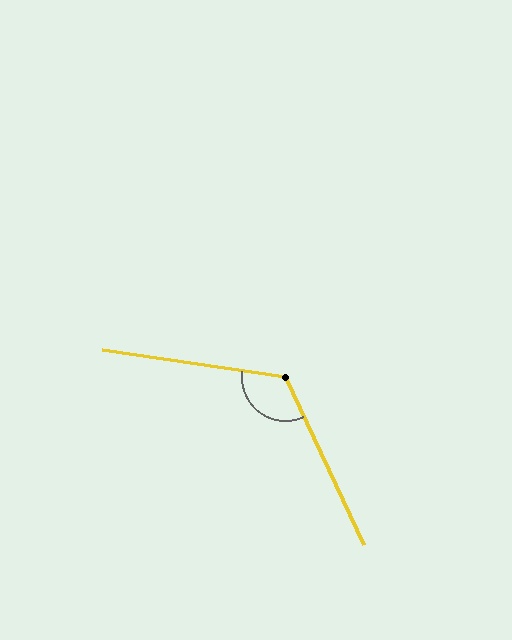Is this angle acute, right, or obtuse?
It is obtuse.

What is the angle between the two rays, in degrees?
Approximately 123 degrees.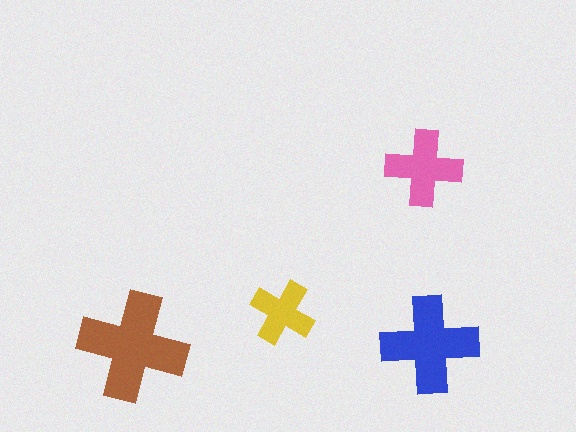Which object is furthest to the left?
The brown cross is leftmost.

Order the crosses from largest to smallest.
the brown one, the blue one, the pink one, the yellow one.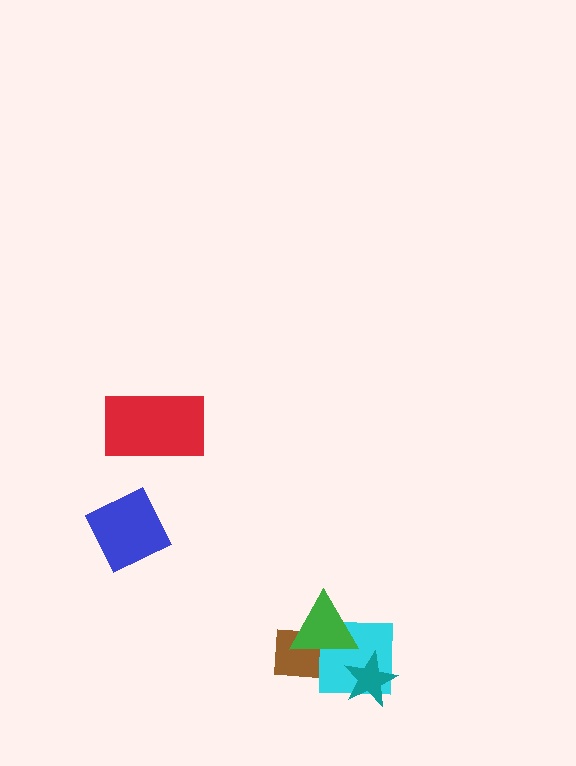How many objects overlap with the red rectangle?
0 objects overlap with the red rectangle.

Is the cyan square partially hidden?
Yes, it is partially covered by another shape.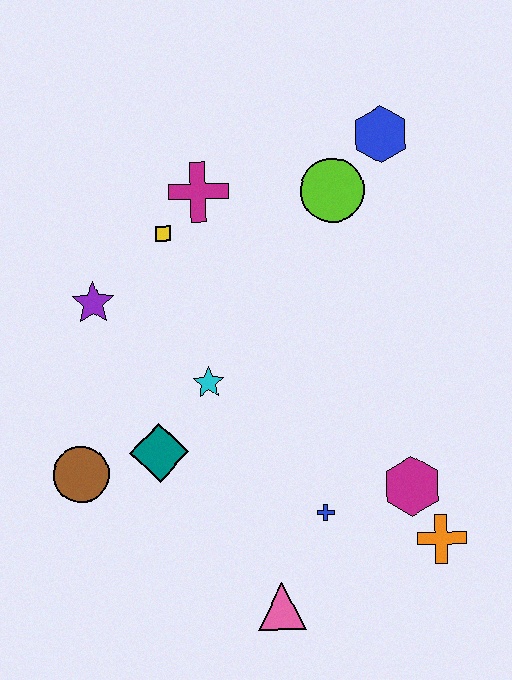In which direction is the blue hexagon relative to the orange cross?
The blue hexagon is above the orange cross.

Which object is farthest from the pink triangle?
The blue hexagon is farthest from the pink triangle.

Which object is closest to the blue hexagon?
The lime circle is closest to the blue hexagon.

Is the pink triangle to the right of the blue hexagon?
No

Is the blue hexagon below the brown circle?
No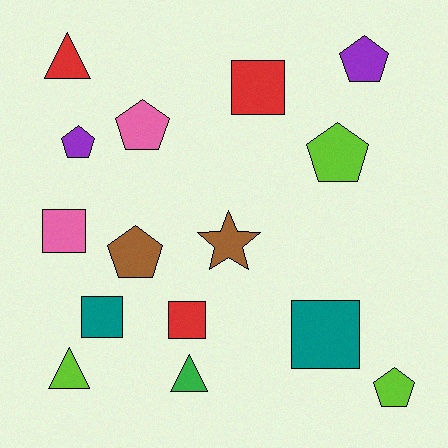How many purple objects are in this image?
There are 2 purple objects.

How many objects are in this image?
There are 15 objects.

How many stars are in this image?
There is 1 star.